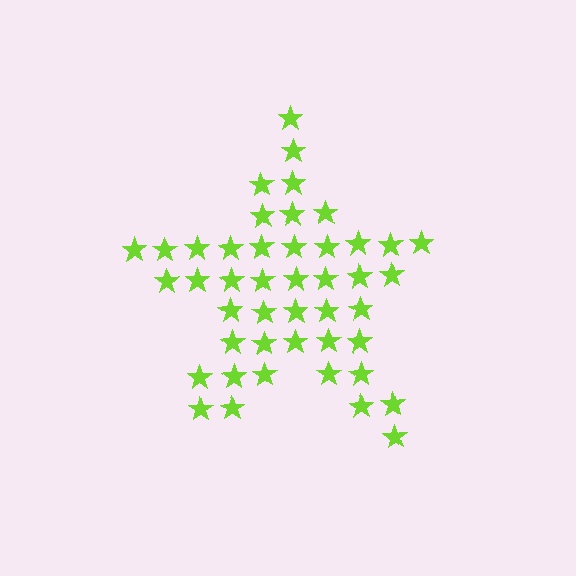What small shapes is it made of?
It is made of small stars.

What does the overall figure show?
The overall figure shows a star.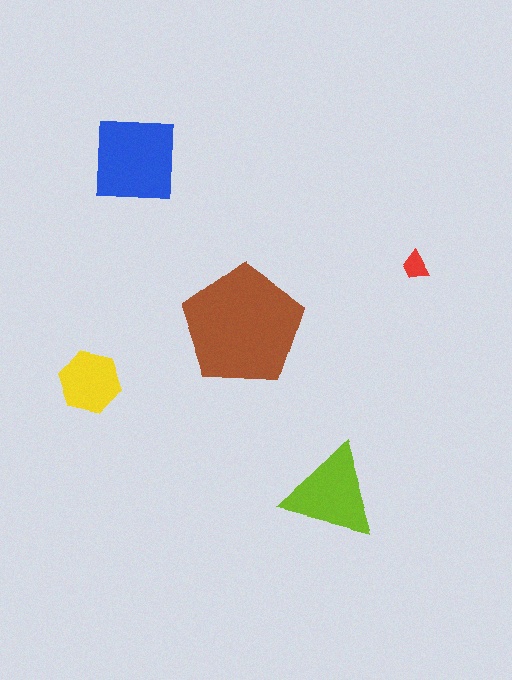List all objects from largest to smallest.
The brown pentagon, the blue square, the lime triangle, the yellow hexagon, the red trapezoid.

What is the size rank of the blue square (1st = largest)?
2nd.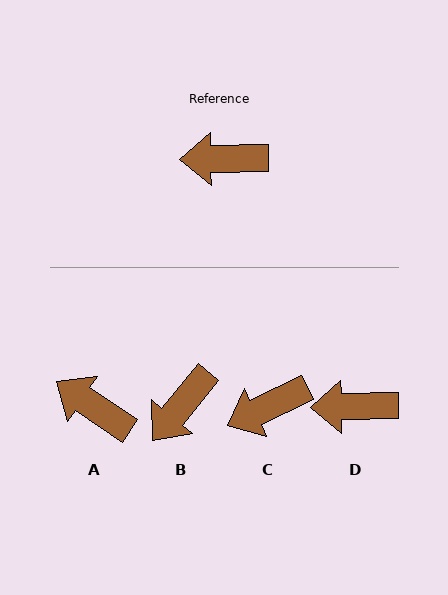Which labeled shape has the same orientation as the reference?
D.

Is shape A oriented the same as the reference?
No, it is off by about 35 degrees.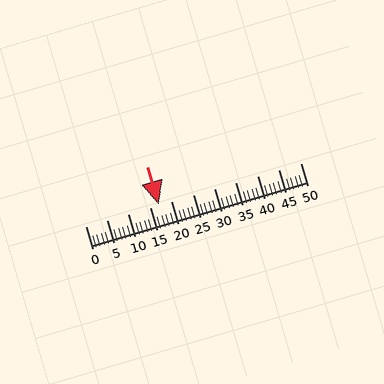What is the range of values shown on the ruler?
The ruler shows values from 0 to 50.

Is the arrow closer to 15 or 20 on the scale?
The arrow is closer to 15.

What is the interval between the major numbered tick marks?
The major tick marks are spaced 5 units apart.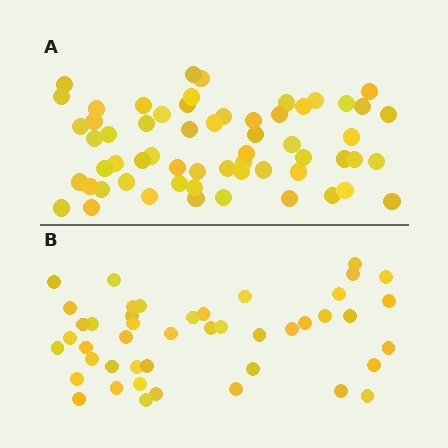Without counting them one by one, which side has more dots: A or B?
Region A (the top region) has more dots.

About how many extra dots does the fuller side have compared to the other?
Region A has approximately 15 more dots than region B.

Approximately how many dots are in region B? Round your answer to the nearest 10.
About 40 dots. (The exact count is 45, which rounds to 40.)